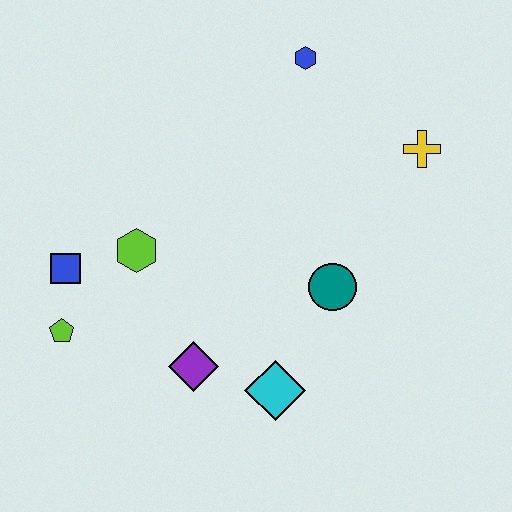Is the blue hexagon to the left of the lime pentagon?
No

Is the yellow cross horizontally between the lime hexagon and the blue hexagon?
No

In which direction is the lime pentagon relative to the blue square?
The lime pentagon is below the blue square.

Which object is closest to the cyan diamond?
The purple diamond is closest to the cyan diamond.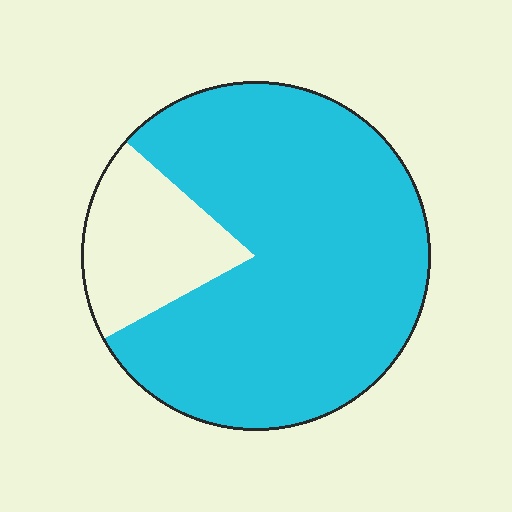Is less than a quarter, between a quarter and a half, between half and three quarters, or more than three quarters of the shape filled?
More than three quarters.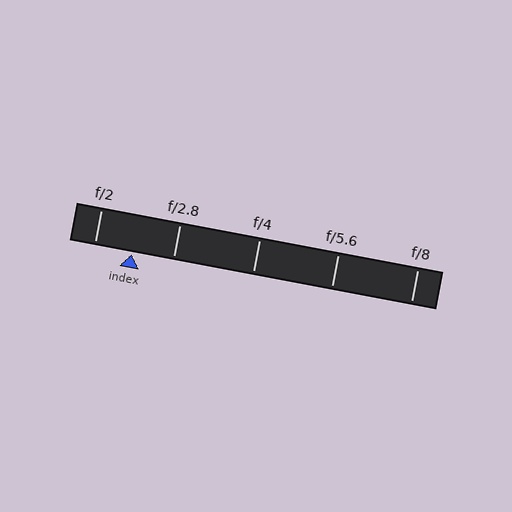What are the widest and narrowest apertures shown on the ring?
The widest aperture shown is f/2 and the narrowest is f/8.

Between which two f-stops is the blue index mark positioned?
The index mark is between f/2 and f/2.8.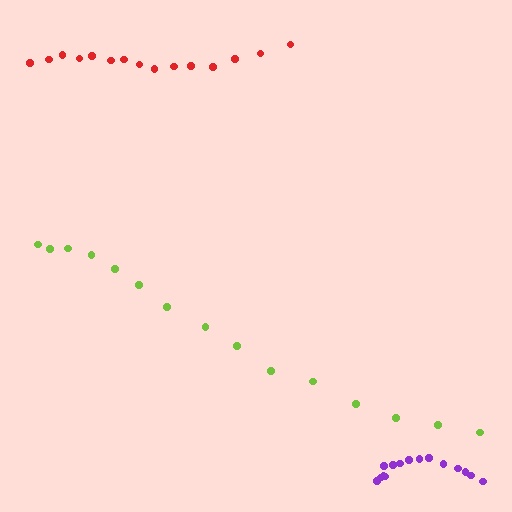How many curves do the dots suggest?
There are 3 distinct paths.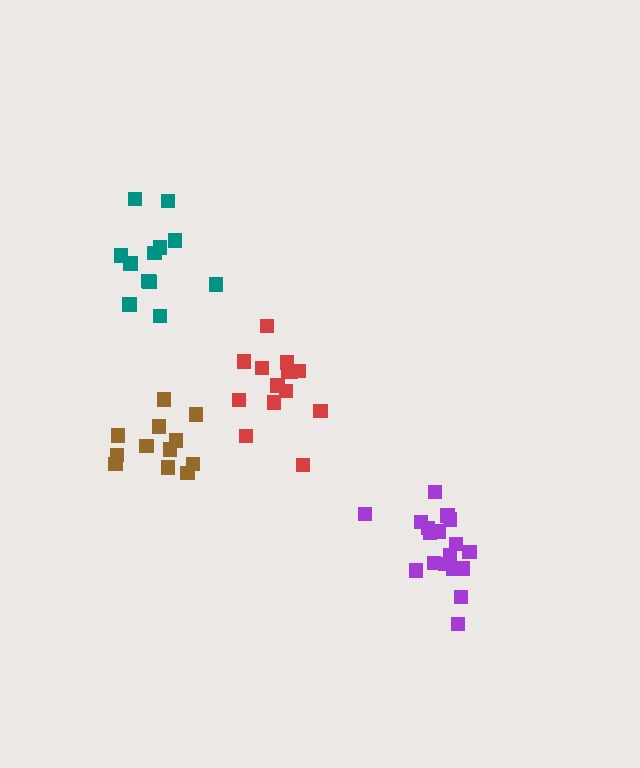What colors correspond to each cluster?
The clusters are colored: brown, teal, red, purple.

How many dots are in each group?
Group 1: 12 dots, Group 2: 12 dots, Group 3: 15 dots, Group 4: 18 dots (57 total).